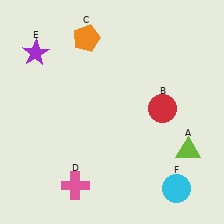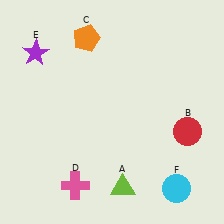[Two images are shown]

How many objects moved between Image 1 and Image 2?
2 objects moved between the two images.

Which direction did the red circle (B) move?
The red circle (B) moved right.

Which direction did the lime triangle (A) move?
The lime triangle (A) moved left.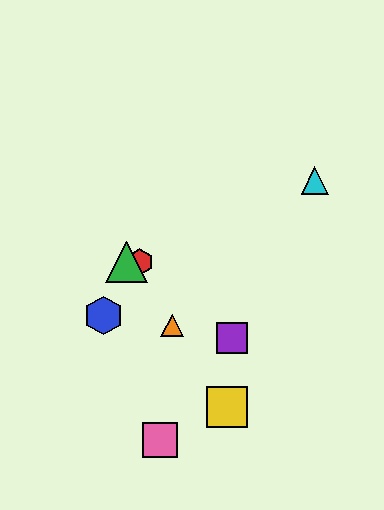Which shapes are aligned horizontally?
The red hexagon, the green triangle are aligned horizontally.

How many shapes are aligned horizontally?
2 shapes (the red hexagon, the green triangle) are aligned horizontally.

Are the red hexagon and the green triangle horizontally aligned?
Yes, both are at y≈262.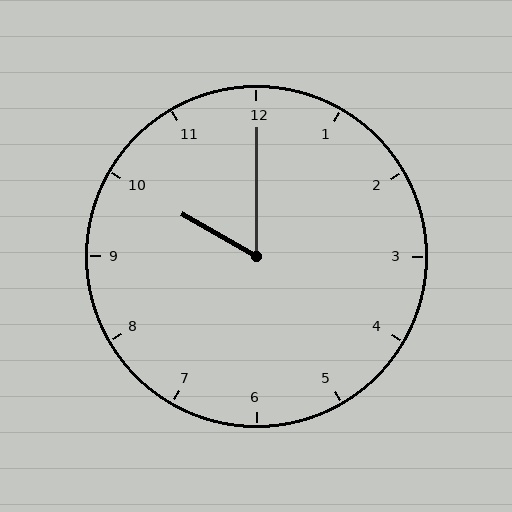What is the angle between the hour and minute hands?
Approximately 60 degrees.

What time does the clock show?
10:00.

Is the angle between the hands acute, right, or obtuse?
It is acute.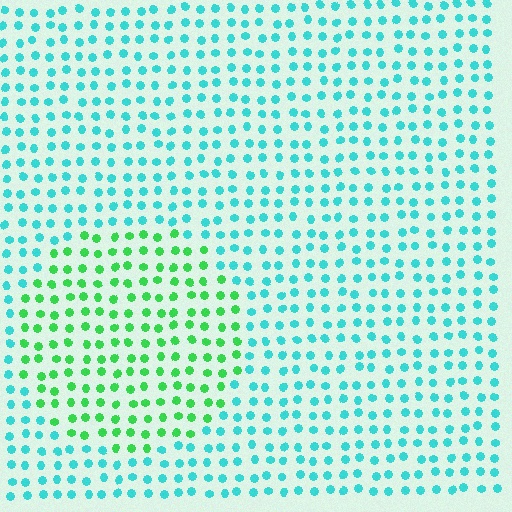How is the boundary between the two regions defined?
The boundary is defined purely by a slight shift in hue (about 50 degrees). Spacing, size, and orientation are identical on both sides.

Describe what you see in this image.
The image is filled with small cyan elements in a uniform arrangement. A circle-shaped region is visible where the elements are tinted to a slightly different hue, forming a subtle color boundary.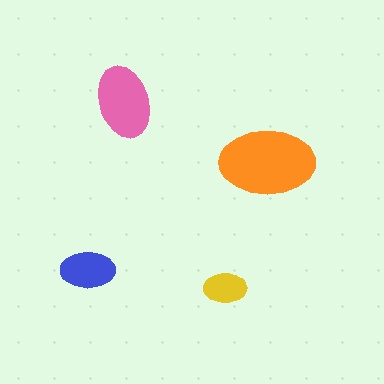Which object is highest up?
The pink ellipse is topmost.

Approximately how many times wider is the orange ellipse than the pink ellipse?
About 1.5 times wider.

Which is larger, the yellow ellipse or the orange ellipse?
The orange one.